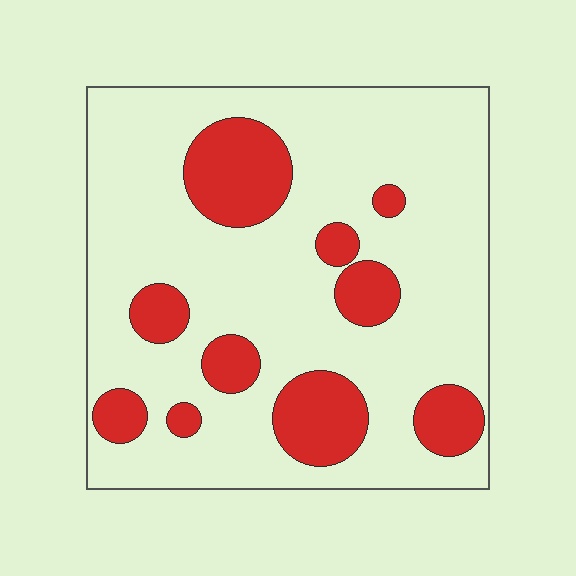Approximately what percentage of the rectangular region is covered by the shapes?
Approximately 20%.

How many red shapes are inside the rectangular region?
10.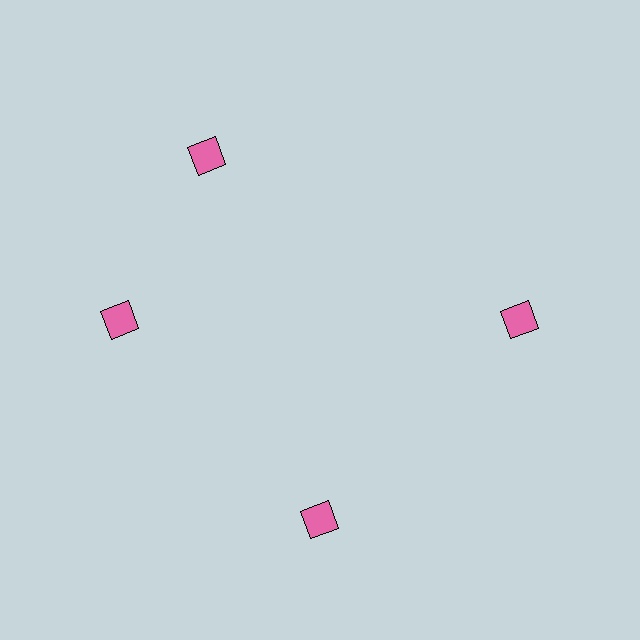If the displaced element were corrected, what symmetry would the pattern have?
It would have 4-fold rotational symmetry — the pattern would map onto itself every 90 degrees.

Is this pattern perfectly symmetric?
No. The 4 pink diamonds are arranged in a ring, but one element near the 12 o'clock position is rotated out of alignment along the ring, breaking the 4-fold rotational symmetry.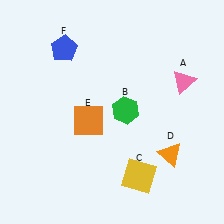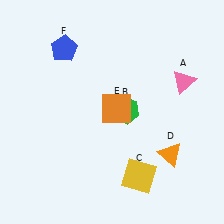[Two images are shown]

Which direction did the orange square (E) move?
The orange square (E) moved right.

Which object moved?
The orange square (E) moved right.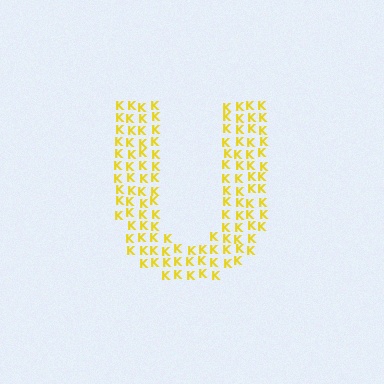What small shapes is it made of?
It is made of small letter K's.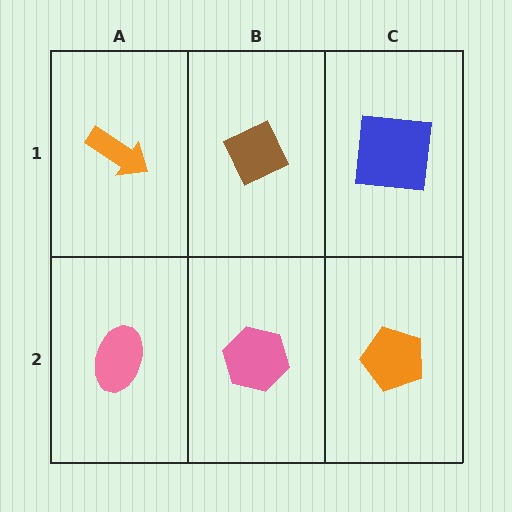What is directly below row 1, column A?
A pink ellipse.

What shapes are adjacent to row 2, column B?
A brown diamond (row 1, column B), a pink ellipse (row 2, column A), an orange pentagon (row 2, column C).